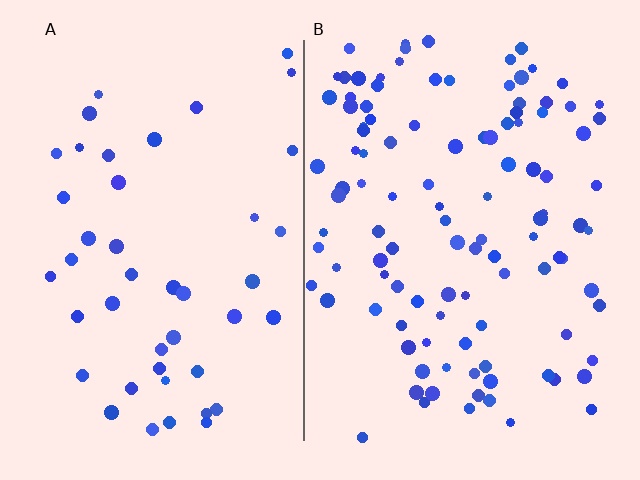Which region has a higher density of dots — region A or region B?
B (the right).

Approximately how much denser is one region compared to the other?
Approximately 2.4× — region B over region A.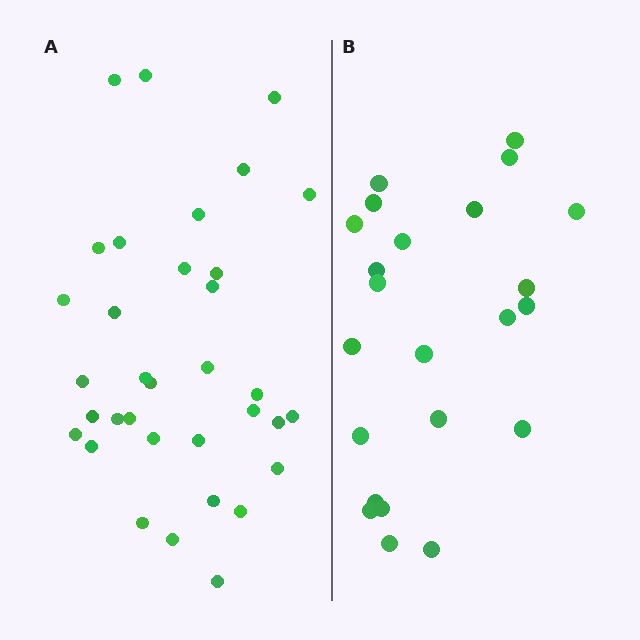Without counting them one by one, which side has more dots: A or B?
Region A (the left region) has more dots.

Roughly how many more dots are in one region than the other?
Region A has roughly 12 or so more dots than region B.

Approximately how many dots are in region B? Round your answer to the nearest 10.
About 20 dots. (The exact count is 23, which rounds to 20.)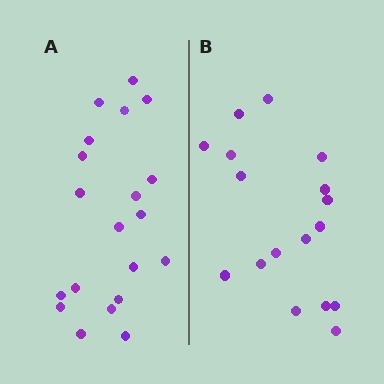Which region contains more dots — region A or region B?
Region A (the left region) has more dots.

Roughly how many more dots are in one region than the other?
Region A has just a few more — roughly 2 or 3 more dots than region B.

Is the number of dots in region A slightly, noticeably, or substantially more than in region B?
Region A has only slightly more — the two regions are fairly close. The ratio is roughly 1.2 to 1.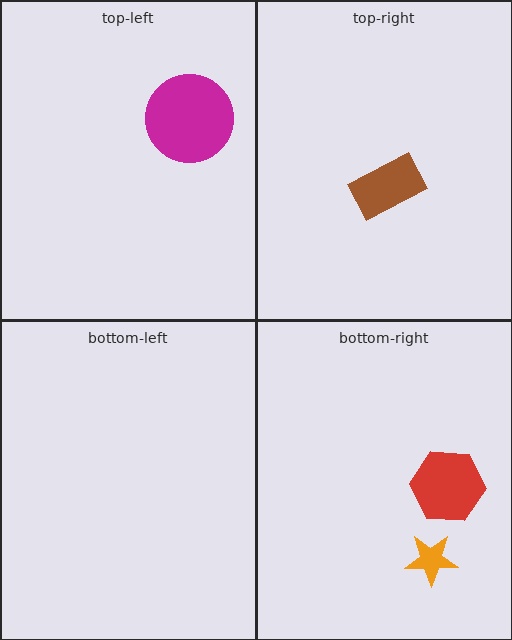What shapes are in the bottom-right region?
The red hexagon, the orange star.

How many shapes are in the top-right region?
1.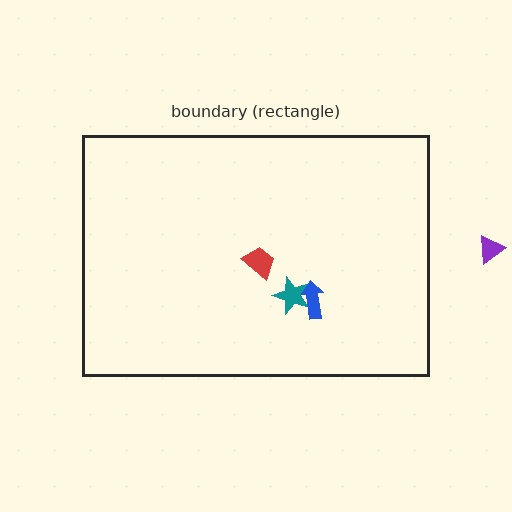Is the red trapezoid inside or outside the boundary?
Inside.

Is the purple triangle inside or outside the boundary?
Outside.